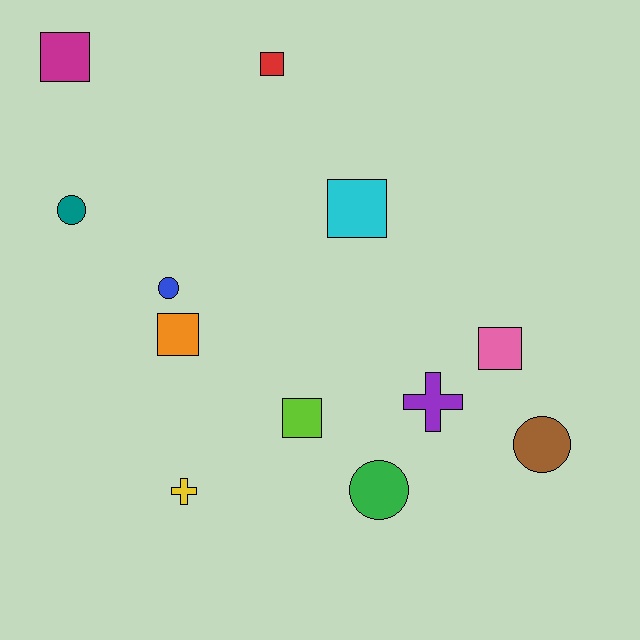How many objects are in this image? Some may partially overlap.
There are 12 objects.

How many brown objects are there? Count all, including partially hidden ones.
There is 1 brown object.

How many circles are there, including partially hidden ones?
There are 4 circles.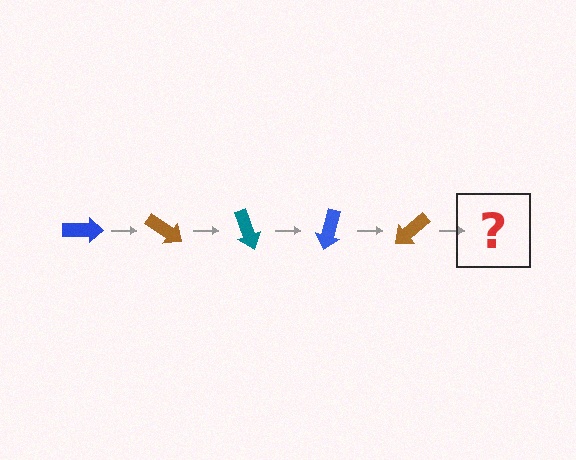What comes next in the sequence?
The next element should be a teal arrow, rotated 175 degrees from the start.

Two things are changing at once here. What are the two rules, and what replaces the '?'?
The two rules are that it rotates 35 degrees each step and the color cycles through blue, brown, and teal. The '?' should be a teal arrow, rotated 175 degrees from the start.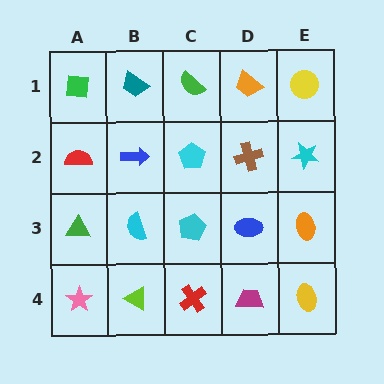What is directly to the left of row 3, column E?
A blue ellipse.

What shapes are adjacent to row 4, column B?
A cyan semicircle (row 3, column B), a pink star (row 4, column A), a red cross (row 4, column C).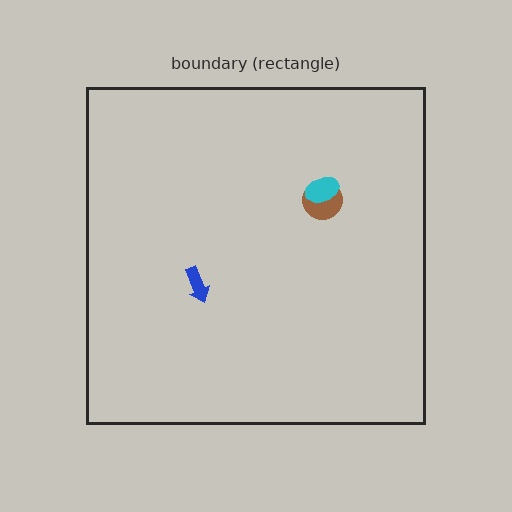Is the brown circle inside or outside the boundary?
Inside.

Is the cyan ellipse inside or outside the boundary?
Inside.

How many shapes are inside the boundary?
3 inside, 0 outside.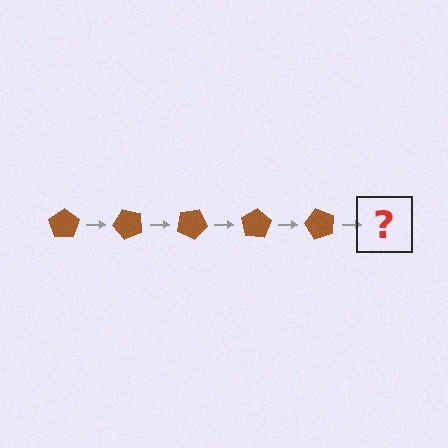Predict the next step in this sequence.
The next step is a brown pentagon rotated 250 degrees.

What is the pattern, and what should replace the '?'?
The pattern is that the pentagon rotates 50 degrees each step. The '?' should be a brown pentagon rotated 250 degrees.